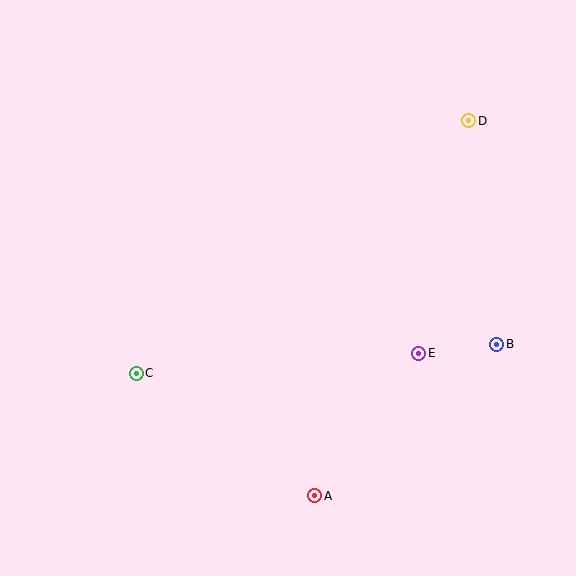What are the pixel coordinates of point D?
Point D is at (469, 121).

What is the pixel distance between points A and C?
The distance between A and C is 216 pixels.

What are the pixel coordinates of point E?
Point E is at (419, 353).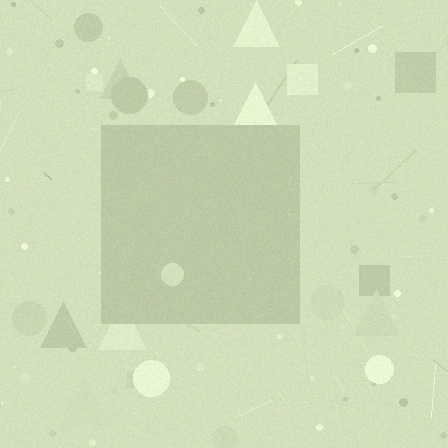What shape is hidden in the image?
A square is hidden in the image.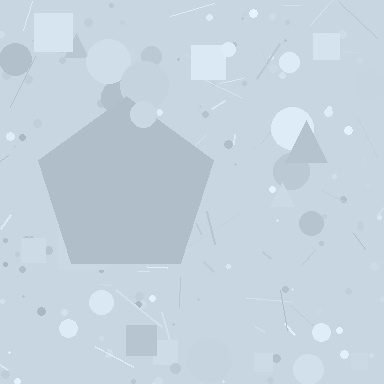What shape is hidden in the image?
A pentagon is hidden in the image.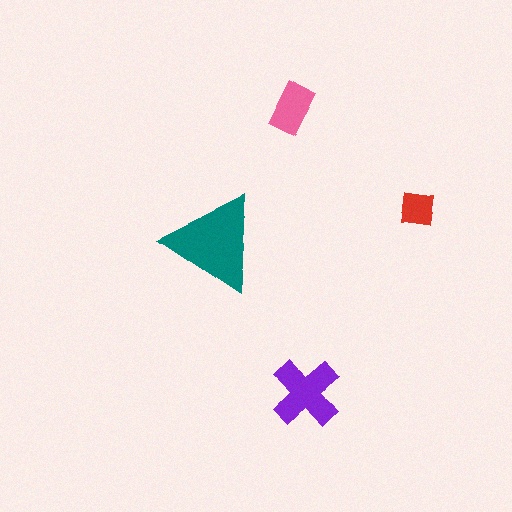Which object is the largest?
The teal triangle.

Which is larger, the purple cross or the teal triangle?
The teal triangle.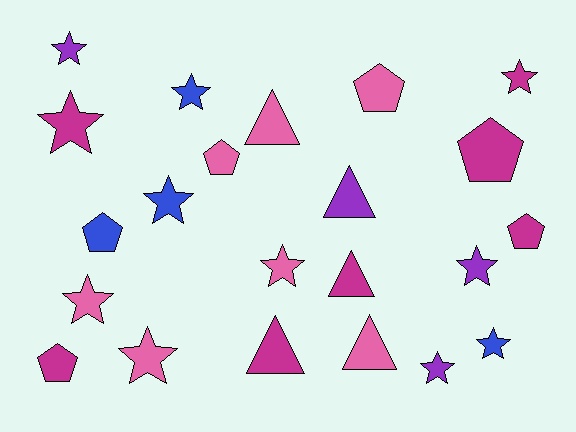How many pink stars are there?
There are 3 pink stars.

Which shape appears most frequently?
Star, with 11 objects.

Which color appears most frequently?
Pink, with 7 objects.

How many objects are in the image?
There are 22 objects.